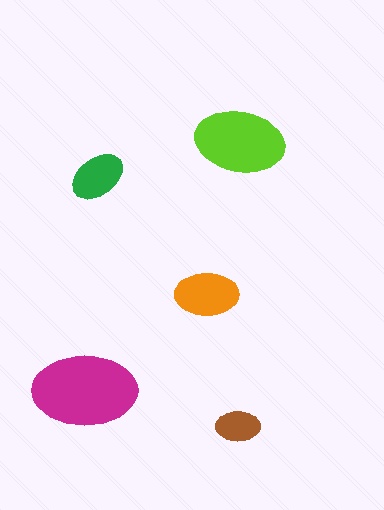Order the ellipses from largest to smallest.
the magenta one, the lime one, the orange one, the green one, the brown one.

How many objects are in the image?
There are 5 objects in the image.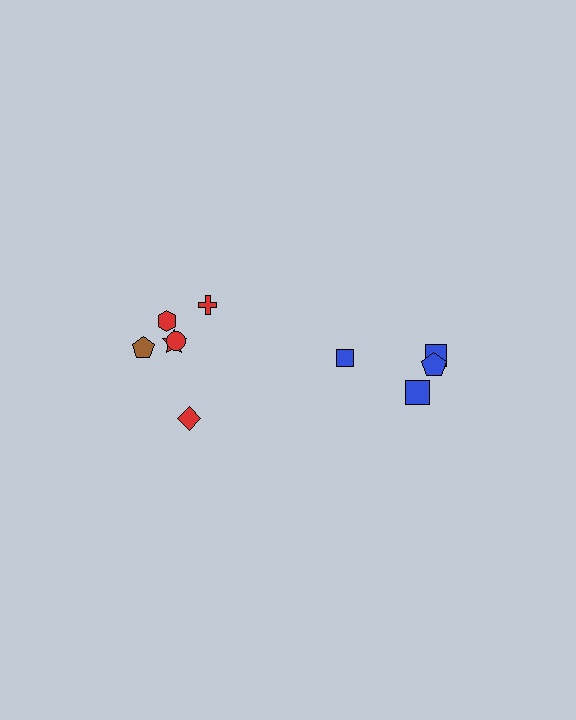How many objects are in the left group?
There are 6 objects.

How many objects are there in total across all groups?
There are 10 objects.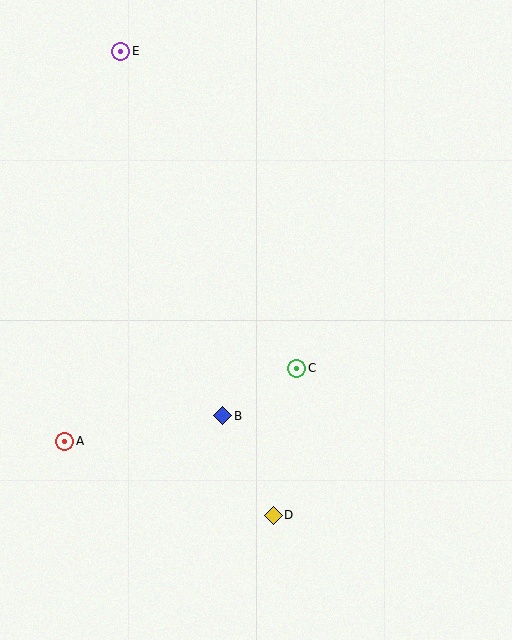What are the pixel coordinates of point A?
Point A is at (65, 441).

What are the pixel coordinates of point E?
Point E is at (121, 51).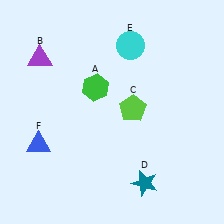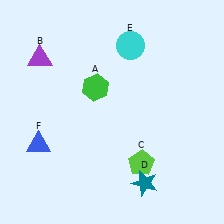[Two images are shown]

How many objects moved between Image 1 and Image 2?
1 object moved between the two images.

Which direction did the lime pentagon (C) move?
The lime pentagon (C) moved down.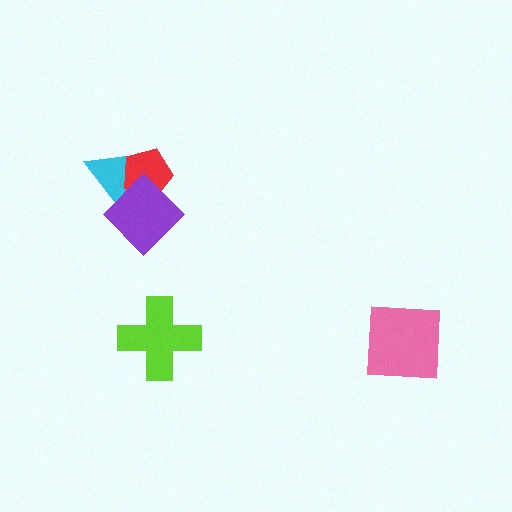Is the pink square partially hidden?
No, no other shape covers it.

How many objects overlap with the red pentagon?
2 objects overlap with the red pentagon.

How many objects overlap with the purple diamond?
2 objects overlap with the purple diamond.